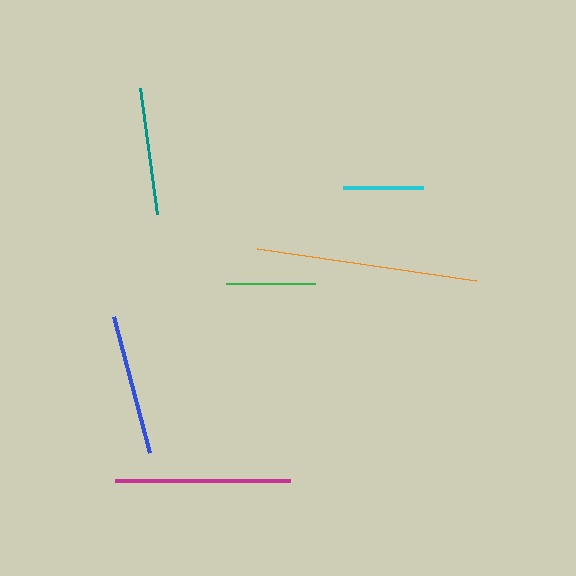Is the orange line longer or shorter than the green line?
The orange line is longer than the green line.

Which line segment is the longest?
The orange line is the longest at approximately 222 pixels.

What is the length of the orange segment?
The orange segment is approximately 222 pixels long.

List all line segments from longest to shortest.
From longest to shortest: orange, magenta, blue, teal, green, cyan.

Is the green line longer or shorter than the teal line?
The teal line is longer than the green line.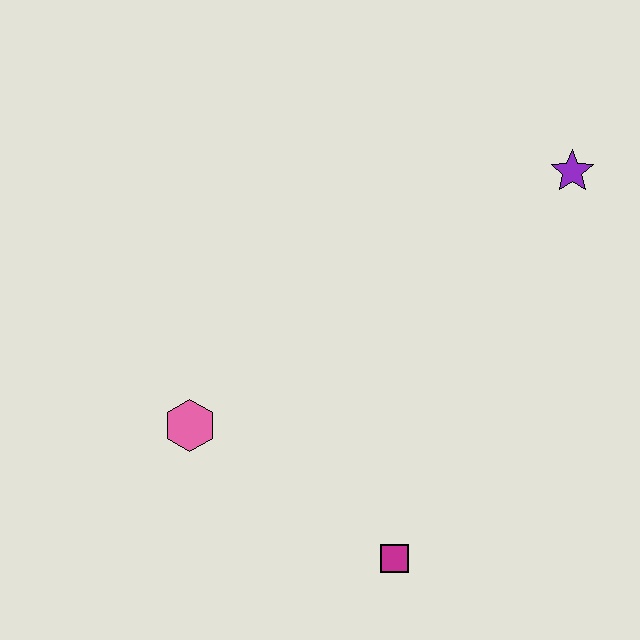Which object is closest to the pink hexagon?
The magenta square is closest to the pink hexagon.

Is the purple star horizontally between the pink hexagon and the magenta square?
No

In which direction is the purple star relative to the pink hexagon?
The purple star is to the right of the pink hexagon.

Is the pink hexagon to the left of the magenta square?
Yes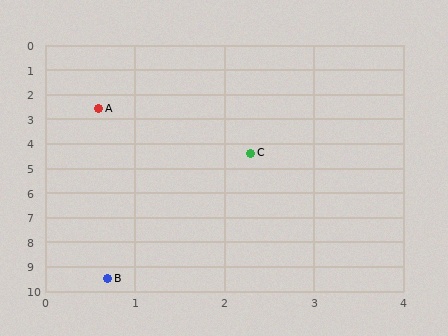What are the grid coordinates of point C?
Point C is at approximately (2.3, 4.4).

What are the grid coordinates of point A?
Point A is at approximately (0.6, 2.6).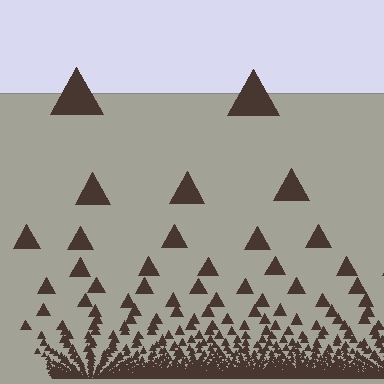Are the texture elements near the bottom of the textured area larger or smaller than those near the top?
Smaller. The gradient is inverted — elements near the bottom are smaller and denser.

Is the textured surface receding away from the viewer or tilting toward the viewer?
The surface appears to tilt toward the viewer. Texture elements get larger and sparser toward the top.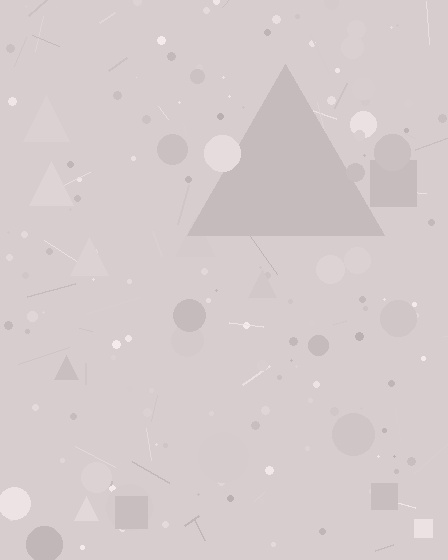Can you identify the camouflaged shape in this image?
The camouflaged shape is a triangle.